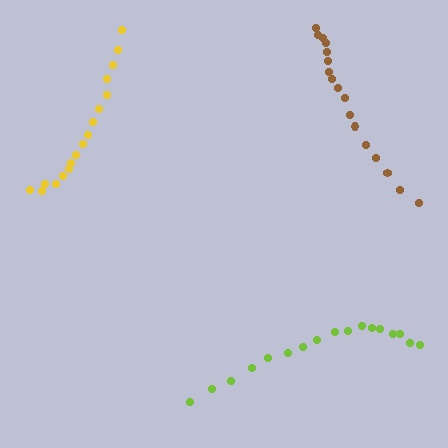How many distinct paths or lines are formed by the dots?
There are 3 distinct paths.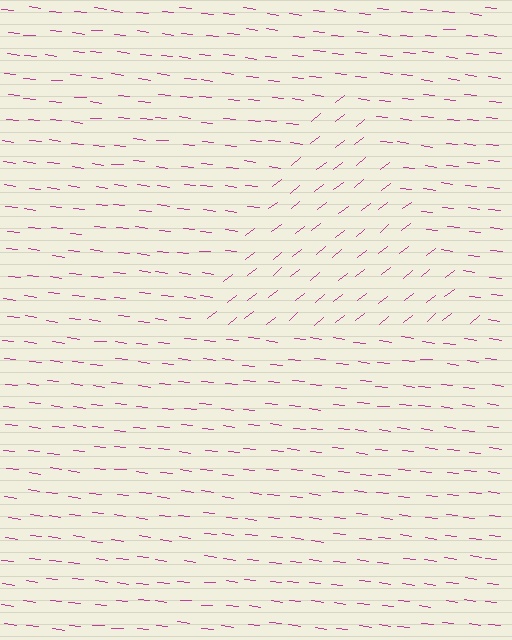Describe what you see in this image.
The image is filled with small magenta line segments. A triangle region in the image has lines oriented differently from the surrounding lines, creating a visible texture boundary.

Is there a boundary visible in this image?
Yes, there is a texture boundary formed by a change in line orientation.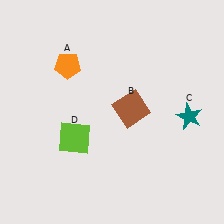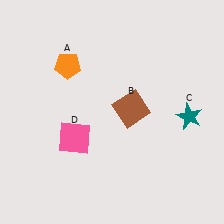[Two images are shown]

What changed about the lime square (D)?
In Image 1, D is lime. In Image 2, it changed to pink.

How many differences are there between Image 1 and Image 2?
There is 1 difference between the two images.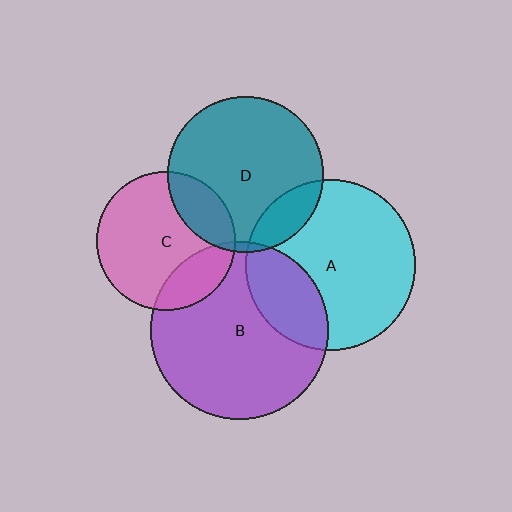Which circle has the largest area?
Circle B (purple).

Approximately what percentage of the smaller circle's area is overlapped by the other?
Approximately 25%.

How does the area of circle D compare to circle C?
Approximately 1.3 times.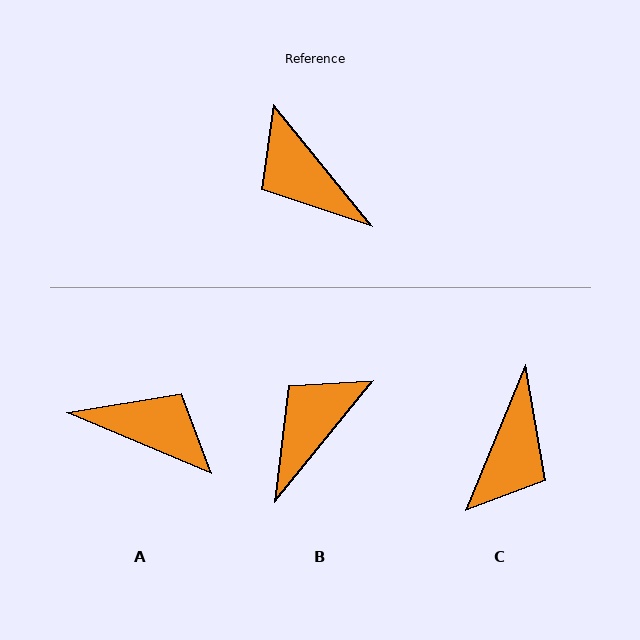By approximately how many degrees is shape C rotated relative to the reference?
Approximately 118 degrees counter-clockwise.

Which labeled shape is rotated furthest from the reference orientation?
A, about 152 degrees away.